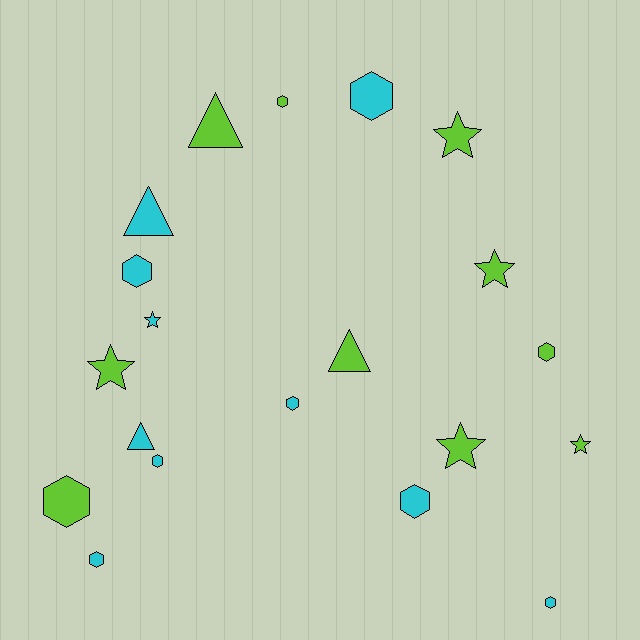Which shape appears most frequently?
Hexagon, with 10 objects.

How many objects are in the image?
There are 20 objects.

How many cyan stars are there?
There is 1 cyan star.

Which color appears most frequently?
Cyan, with 10 objects.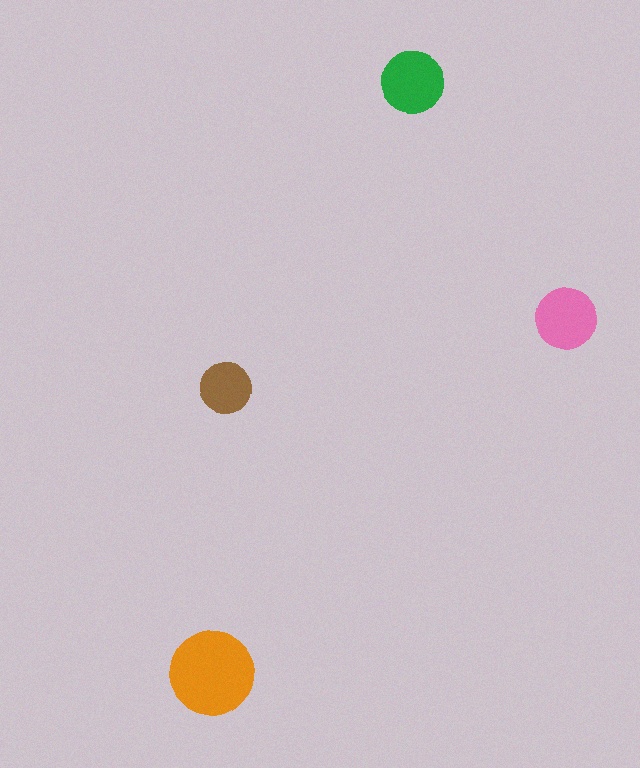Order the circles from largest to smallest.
the orange one, the green one, the pink one, the brown one.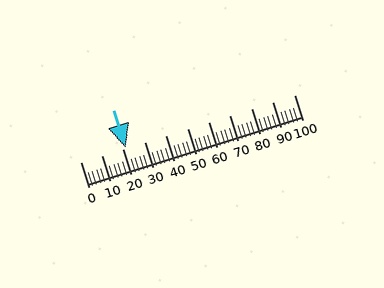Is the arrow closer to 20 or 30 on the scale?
The arrow is closer to 20.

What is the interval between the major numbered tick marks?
The major tick marks are spaced 10 units apart.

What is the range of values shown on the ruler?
The ruler shows values from 0 to 100.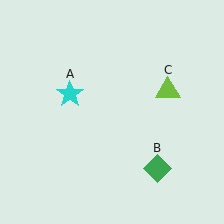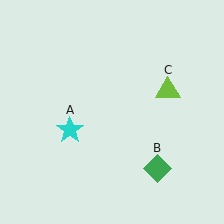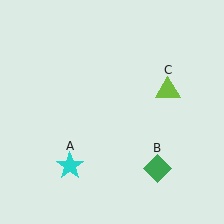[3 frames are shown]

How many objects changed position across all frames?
1 object changed position: cyan star (object A).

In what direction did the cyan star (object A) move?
The cyan star (object A) moved down.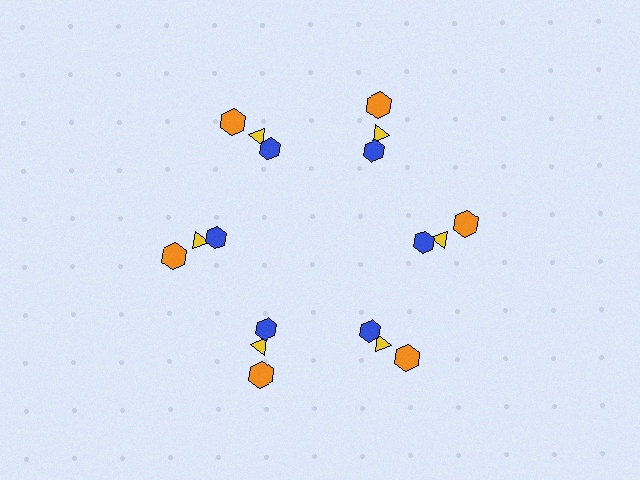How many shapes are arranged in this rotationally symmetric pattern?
There are 18 shapes, arranged in 6 groups of 3.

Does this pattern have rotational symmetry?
Yes, this pattern has 6-fold rotational symmetry. It looks the same after rotating 60 degrees around the center.